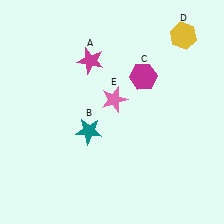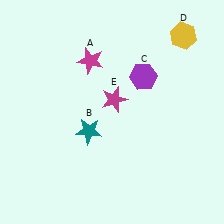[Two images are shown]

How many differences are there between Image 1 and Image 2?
There are 2 differences between the two images.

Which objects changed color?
C changed from magenta to purple. E changed from pink to magenta.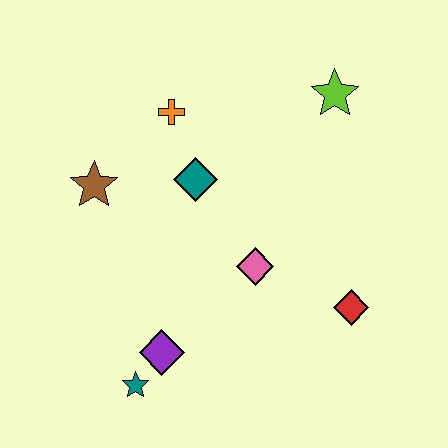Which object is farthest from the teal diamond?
The teal star is farthest from the teal diamond.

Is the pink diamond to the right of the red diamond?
No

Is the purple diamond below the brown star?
Yes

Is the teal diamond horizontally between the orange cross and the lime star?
Yes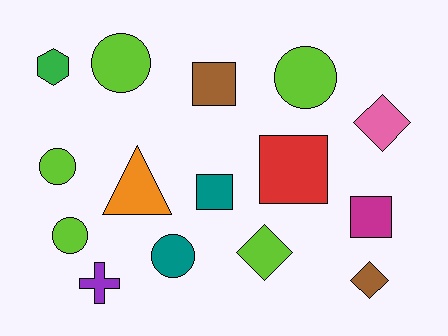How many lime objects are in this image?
There are 5 lime objects.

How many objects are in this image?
There are 15 objects.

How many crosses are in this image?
There is 1 cross.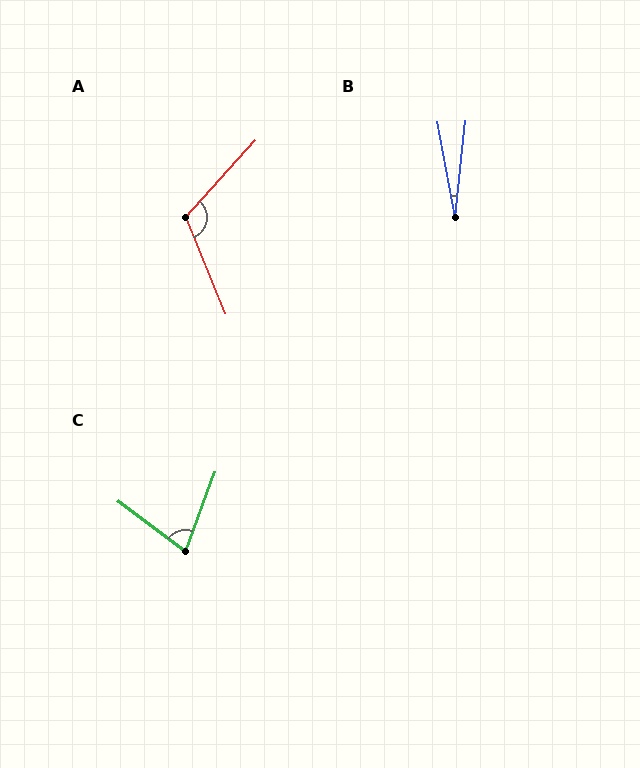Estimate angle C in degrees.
Approximately 74 degrees.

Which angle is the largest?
A, at approximately 115 degrees.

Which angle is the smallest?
B, at approximately 16 degrees.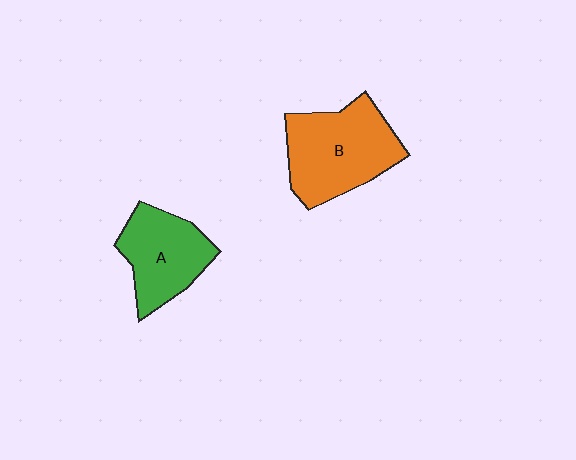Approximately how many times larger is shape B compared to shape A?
Approximately 1.3 times.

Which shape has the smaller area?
Shape A (green).